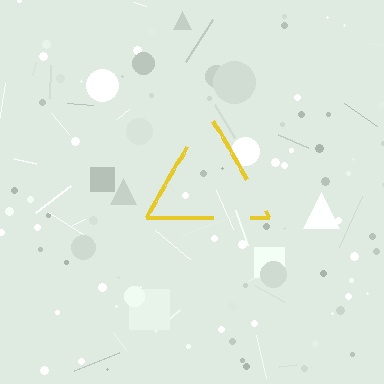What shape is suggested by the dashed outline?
The dashed outline suggests a triangle.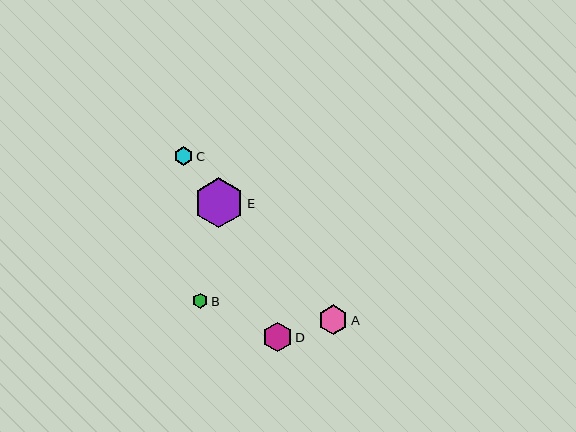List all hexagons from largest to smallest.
From largest to smallest: E, D, A, C, B.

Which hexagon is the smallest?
Hexagon B is the smallest with a size of approximately 16 pixels.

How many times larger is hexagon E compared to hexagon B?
Hexagon E is approximately 3.2 times the size of hexagon B.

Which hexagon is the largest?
Hexagon E is the largest with a size of approximately 50 pixels.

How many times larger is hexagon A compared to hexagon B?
Hexagon A is approximately 1.9 times the size of hexagon B.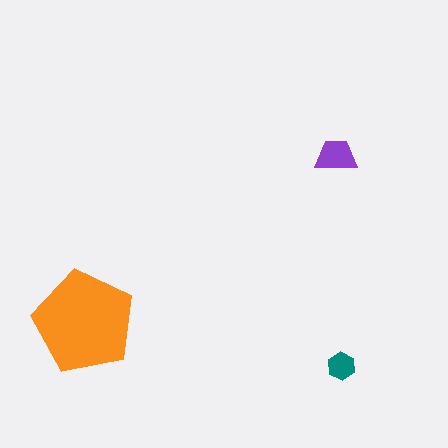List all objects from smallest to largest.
The teal hexagon, the purple trapezoid, the orange pentagon.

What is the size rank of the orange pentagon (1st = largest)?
1st.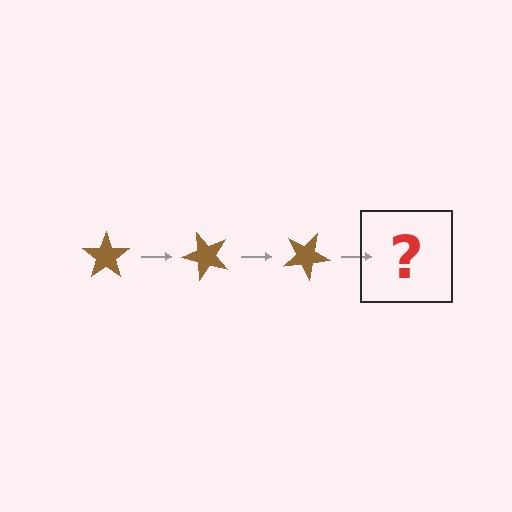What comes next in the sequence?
The next element should be a brown star rotated 150 degrees.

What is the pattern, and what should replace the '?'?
The pattern is that the star rotates 50 degrees each step. The '?' should be a brown star rotated 150 degrees.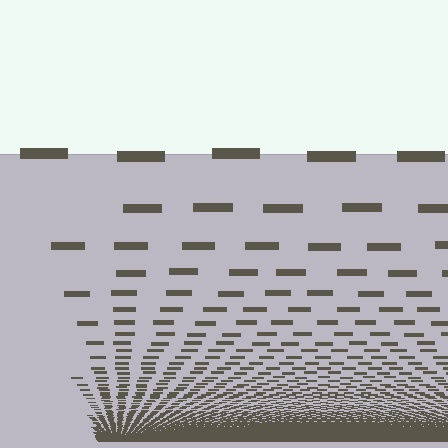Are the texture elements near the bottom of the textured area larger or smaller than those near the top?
Smaller. The gradient is inverted — elements near the bottom are smaller and denser.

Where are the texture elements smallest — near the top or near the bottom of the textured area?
Near the bottom.